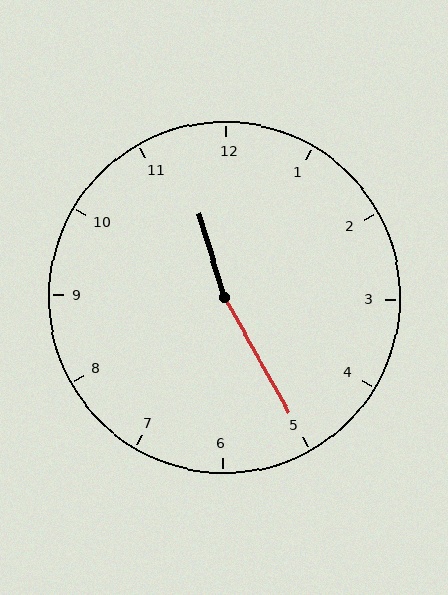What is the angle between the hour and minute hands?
Approximately 168 degrees.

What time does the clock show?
11:25.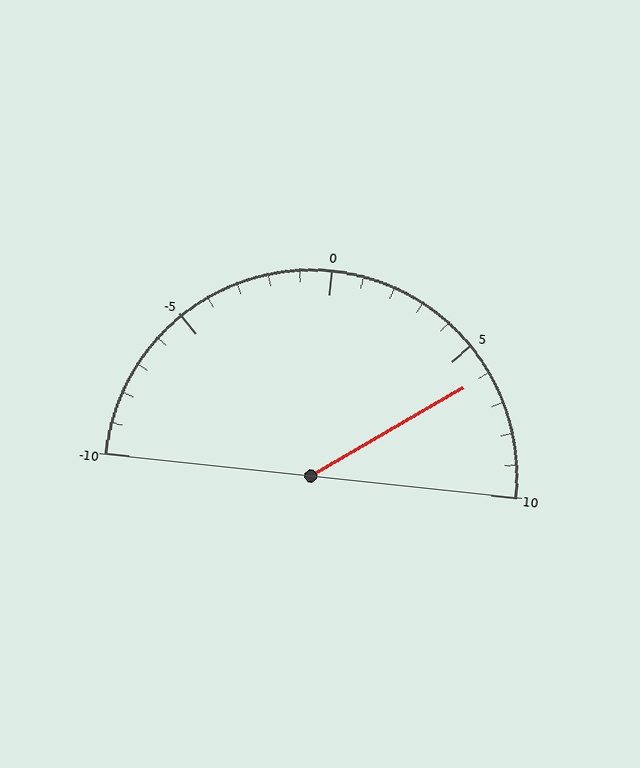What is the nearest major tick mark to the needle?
The nearest major tick mark is 5.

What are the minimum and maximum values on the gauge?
The gauge ranges from -10 to 10.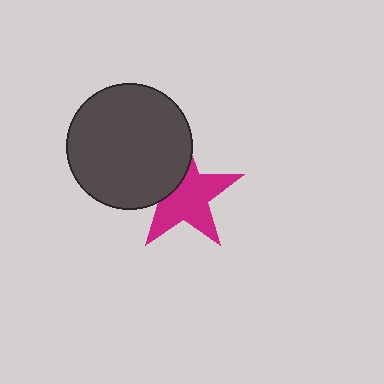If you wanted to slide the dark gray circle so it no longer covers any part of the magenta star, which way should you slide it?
Slide it toward the upper-left — that is the most direct way to separate the two shapes.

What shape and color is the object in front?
The object in front is a dark gray circle.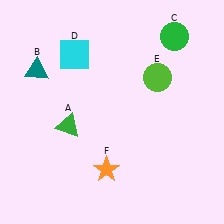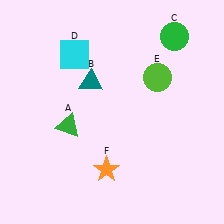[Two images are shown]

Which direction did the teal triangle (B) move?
The teal triangle (B) moved right.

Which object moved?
The teal triangle (B) moved right.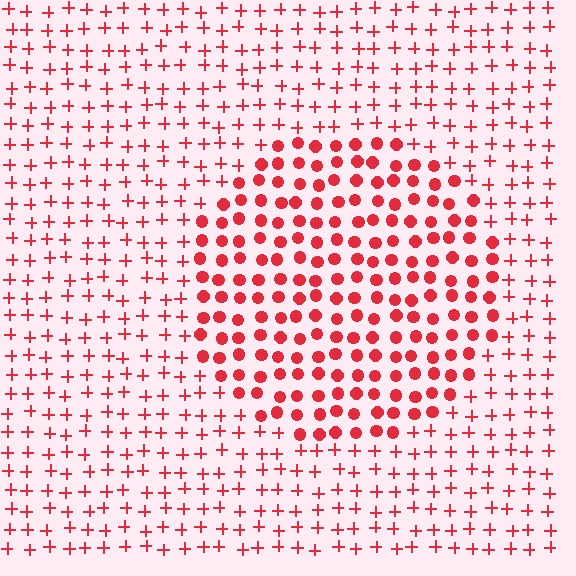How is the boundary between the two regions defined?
The boundary is defined by a change in element shape: circles inside vs. plus signs outside. All elements share the same color and spacing.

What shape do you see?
I see a circle.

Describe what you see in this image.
The image is filled with small red elements arranged in a uniform grid. A circle-shaped region contains circles, while the surrounding area contains plus signs. The boundary is defined purely by the change in element shape.